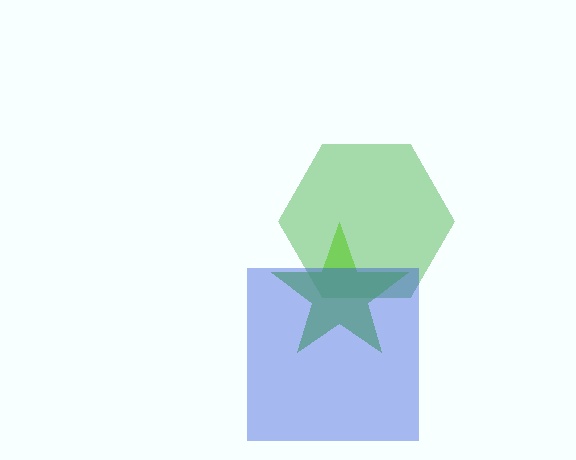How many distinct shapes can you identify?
There are 3 distinct shapes: a green hexagon, a lime star, a blue square.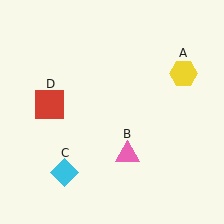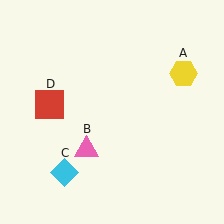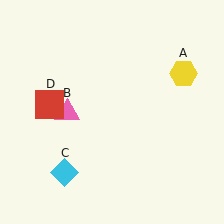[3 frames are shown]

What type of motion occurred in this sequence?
The pink triangle (object B) rotated clockwise around the center of the scene.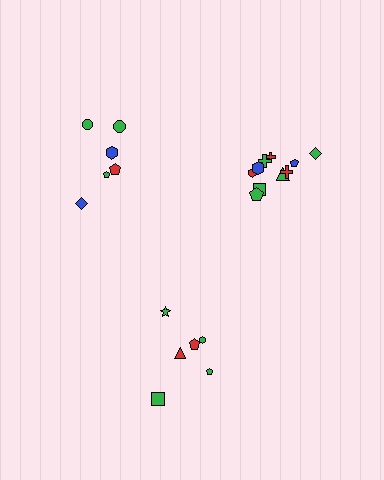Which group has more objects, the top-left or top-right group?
The top-right group.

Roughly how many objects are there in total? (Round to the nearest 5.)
Roughly 20 objects in total.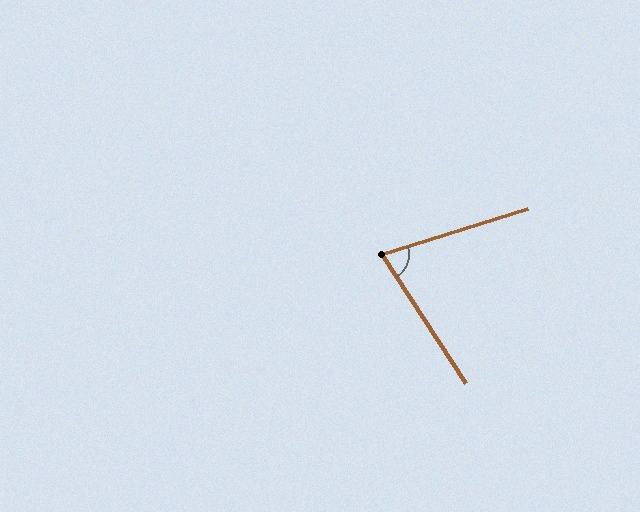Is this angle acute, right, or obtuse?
It is acute.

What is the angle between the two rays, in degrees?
Approximately 74 degrees.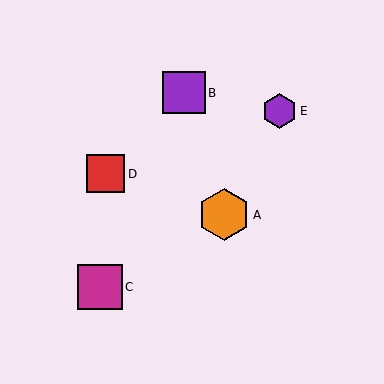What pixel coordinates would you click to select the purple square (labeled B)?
Click at (184, 93) to select the purple square B.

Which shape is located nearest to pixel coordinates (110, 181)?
The red square (labeled D) at (105, 174) is nearest to that location.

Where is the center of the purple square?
The center of the purple square is at (184, 93).